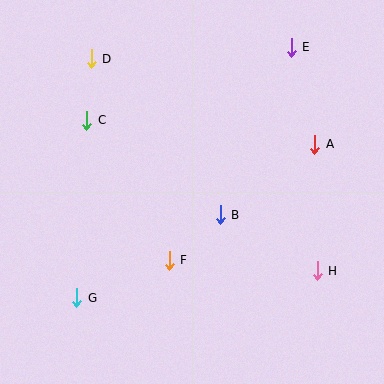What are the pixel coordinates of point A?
Point A is at (315, 144).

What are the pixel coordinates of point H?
Point H is at (317, 271).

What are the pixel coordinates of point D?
Point D is at (91, 59).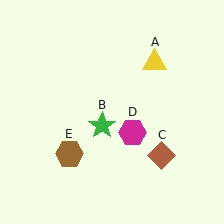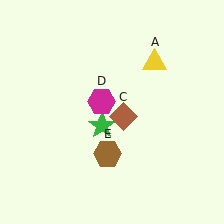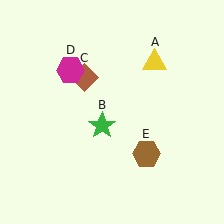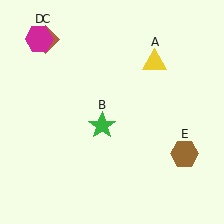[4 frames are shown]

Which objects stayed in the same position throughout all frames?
Yellow triangle (object A) and green star (object B) remained stationary.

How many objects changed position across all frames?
3 objects changed position: brown diamond (object C), magenta hexagon (object D), brown hexagon (object E).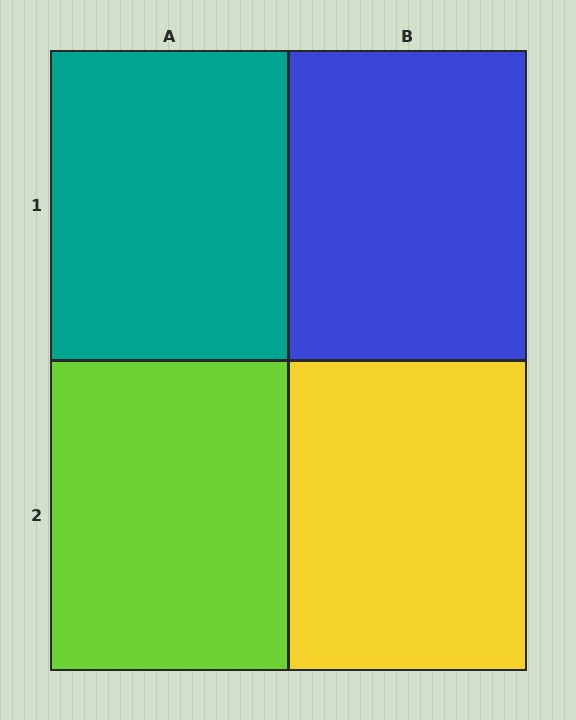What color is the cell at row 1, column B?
Blue.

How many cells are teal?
1 cell is teal.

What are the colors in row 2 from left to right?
Lime, yellow.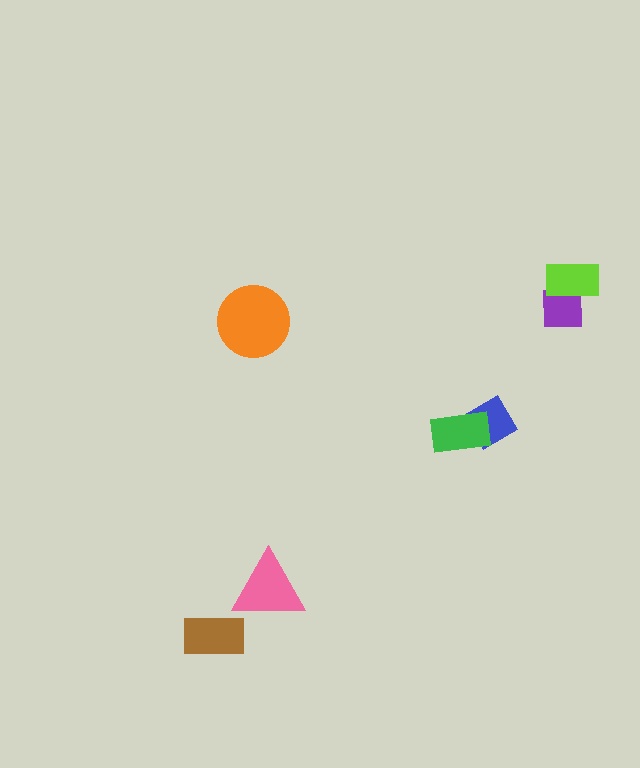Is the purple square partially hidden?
Yes, it is partially covered by another shape.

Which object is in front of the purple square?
The lime rectangle is in front of the purple square.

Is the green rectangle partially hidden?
No, no other shape covers it.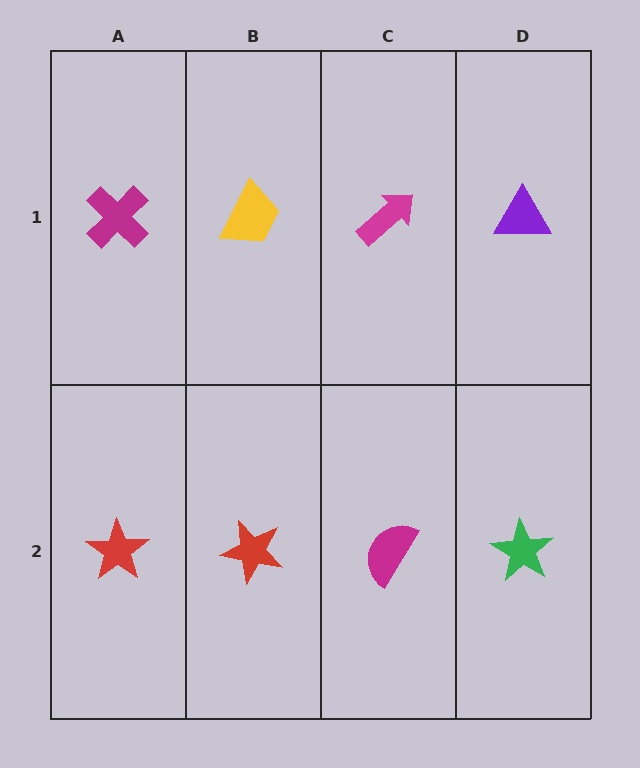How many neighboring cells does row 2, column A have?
2.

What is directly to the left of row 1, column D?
A magenta arrow.